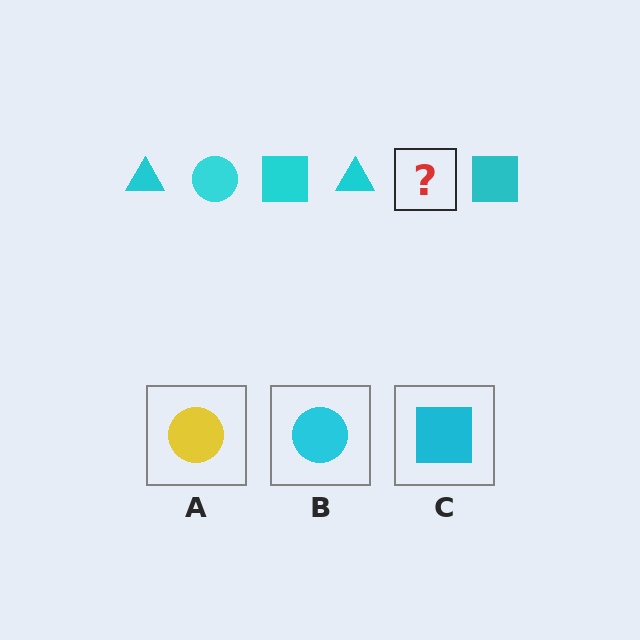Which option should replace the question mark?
Option B.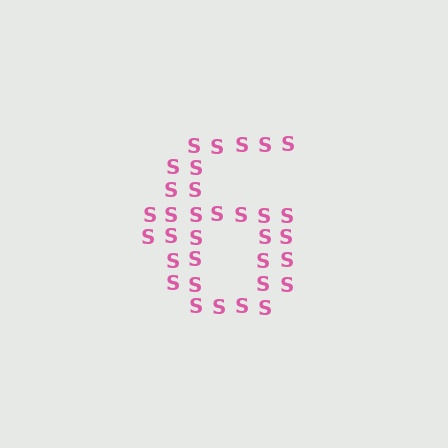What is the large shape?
The large shape is the digit 6.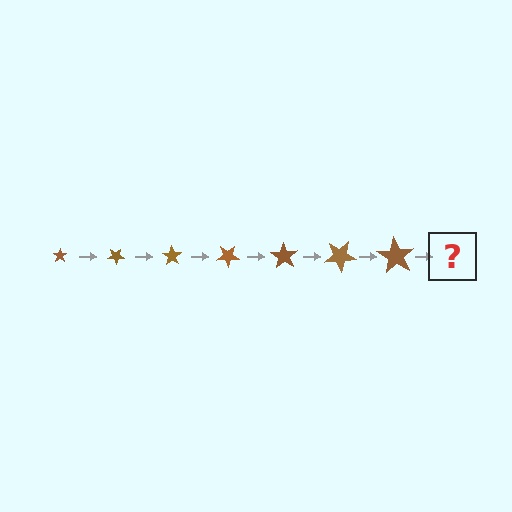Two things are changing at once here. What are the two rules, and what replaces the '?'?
The two rules are that the star grows larger each step and it rotates 35 degrees each step. The '?' should be a star, larger than the previous one and rotated 245 degrees from the start.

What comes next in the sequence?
The next element should be a star, larger than the previous one and rotated 245 degrees from the start.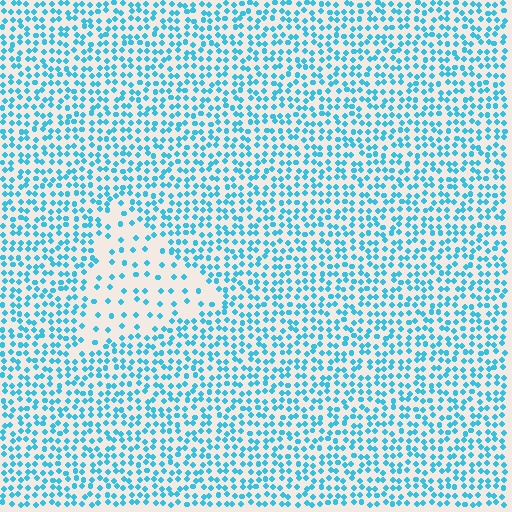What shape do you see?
I see a triangle.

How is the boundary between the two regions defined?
The boundary is defined by a change in element density (approximately 2.6x ratio). All elements are the same color, size, and shape.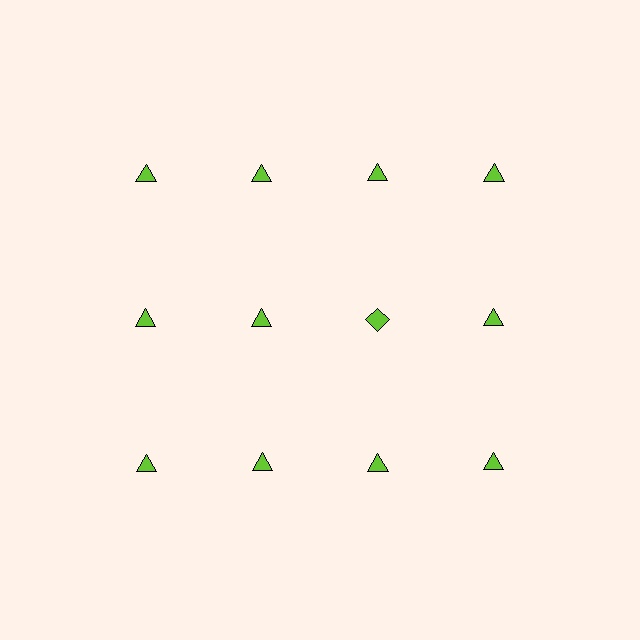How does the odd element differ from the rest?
It has a different shape: diamond instead of triangle.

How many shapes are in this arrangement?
There are 12 shapes arranged in a grid pattern.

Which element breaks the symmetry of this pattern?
The lime diamond in the second row, center column breaks the symmetry. All other shapes are lime triangles.